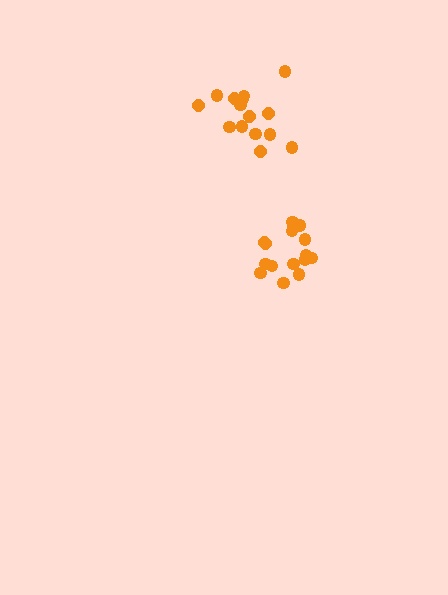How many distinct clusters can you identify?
There are 2 distinct clusters.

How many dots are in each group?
Group 1: 15 dots, Group 2: 16 dots (31 total).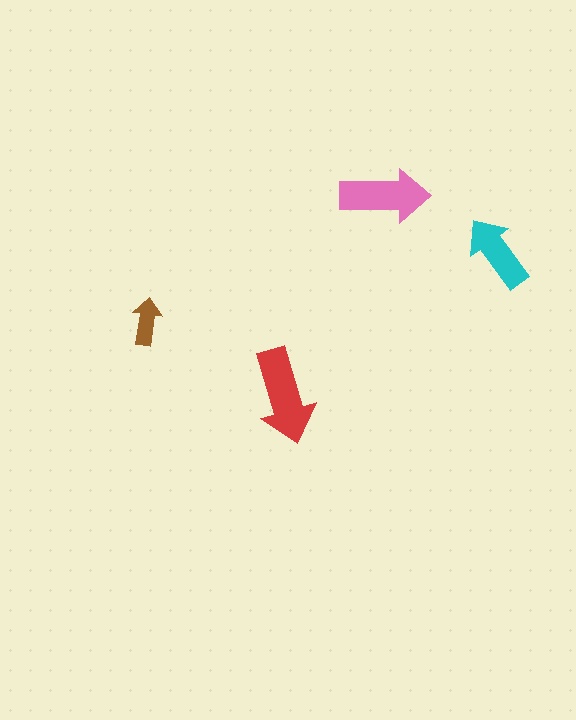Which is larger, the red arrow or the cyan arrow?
The red one.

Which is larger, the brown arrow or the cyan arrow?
The cyan one.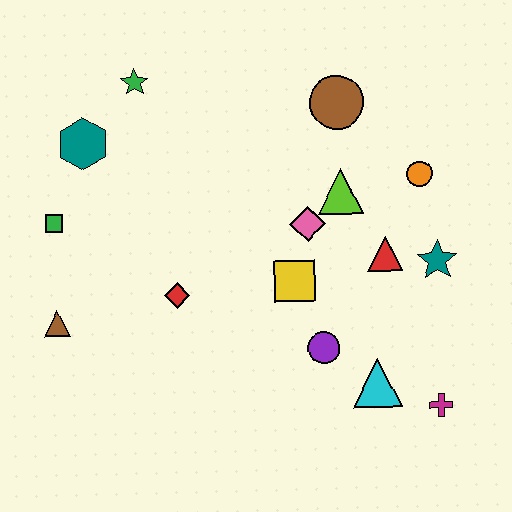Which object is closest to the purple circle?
The cyan triangle is closest to the purple circle.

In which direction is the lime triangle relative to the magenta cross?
The lime triangle is above the magenta cross.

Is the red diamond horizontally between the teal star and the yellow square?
No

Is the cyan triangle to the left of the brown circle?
No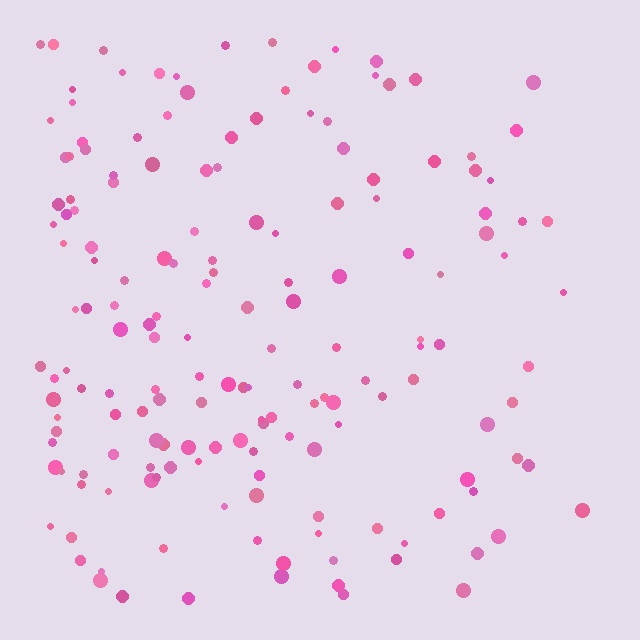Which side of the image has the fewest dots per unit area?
The right.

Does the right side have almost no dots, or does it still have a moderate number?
Still a moderate number, just noticeably fewer than the left.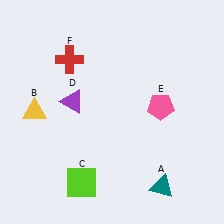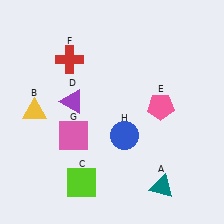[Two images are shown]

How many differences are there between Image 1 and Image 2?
There are 2 differences between the two images.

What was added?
A pink square (G), a blue circle (H) were added in Image 2.